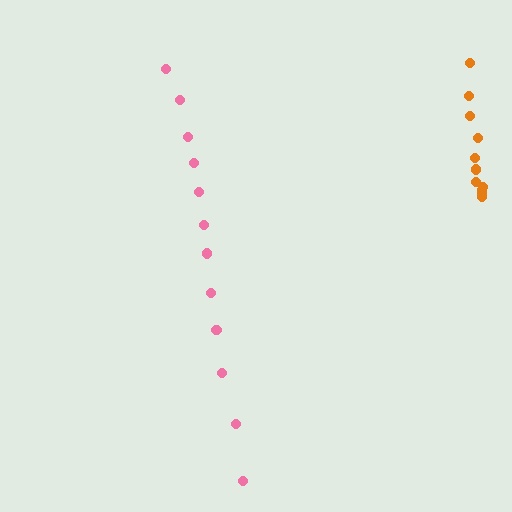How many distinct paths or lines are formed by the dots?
There are 2 distinct paths.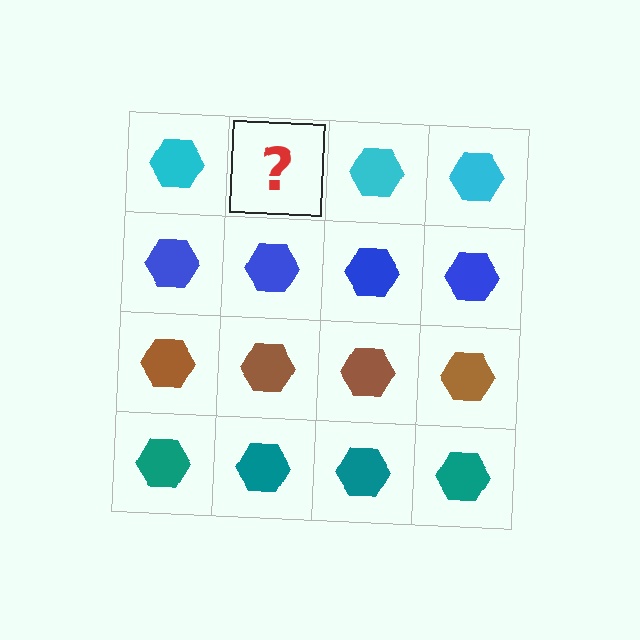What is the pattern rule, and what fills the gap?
The rule is that each row has a consistent color. The gap should be filled with a cyan hexagon.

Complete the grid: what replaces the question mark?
The question mark should be replaced with a cyan hexagon.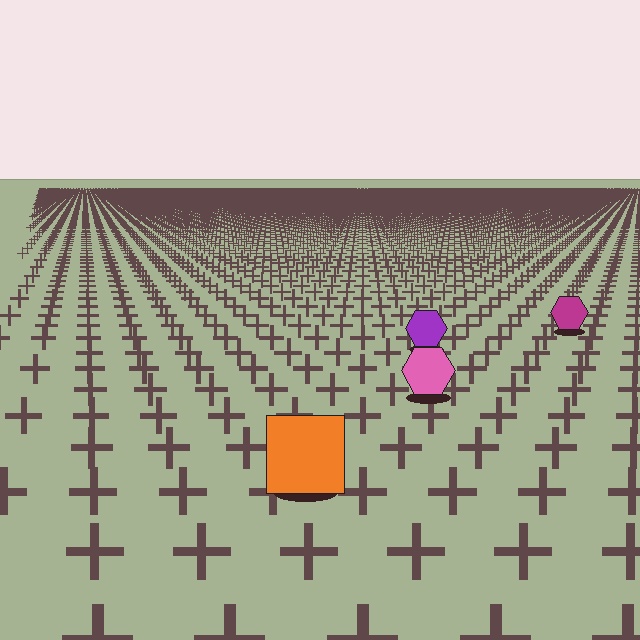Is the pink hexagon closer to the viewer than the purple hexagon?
Yes. The pink hexagon is closer — you can tell from the texture gradient: the ground texture is coarser near it.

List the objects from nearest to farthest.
From nearest to farthest: the orange square, the pink hexagon, the purple hexagon, the magenta hexagon.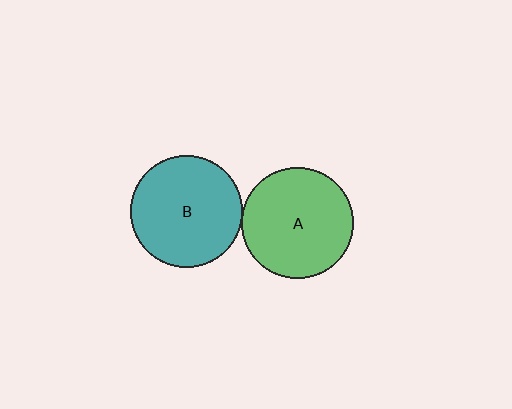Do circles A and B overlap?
Yes.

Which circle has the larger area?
Circle B (teal).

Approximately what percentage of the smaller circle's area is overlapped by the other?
Approximately 5%.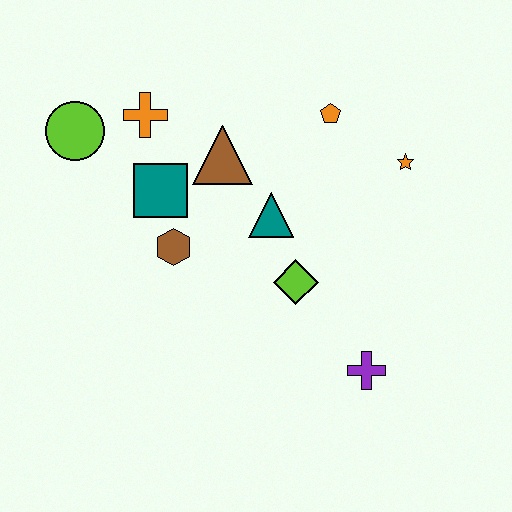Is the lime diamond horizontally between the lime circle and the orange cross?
No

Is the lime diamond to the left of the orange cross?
No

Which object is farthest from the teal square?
The purple cross is farthest from the teal square.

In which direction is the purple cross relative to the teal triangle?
The purple cross is below the teal triangle.